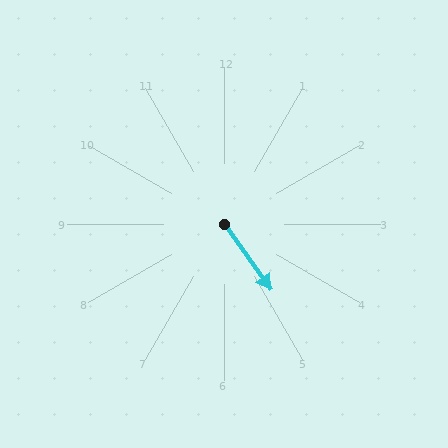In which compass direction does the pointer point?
Southeast.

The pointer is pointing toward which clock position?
Roughly 5 o'clock.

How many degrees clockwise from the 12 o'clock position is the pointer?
Approximately 144 degrees.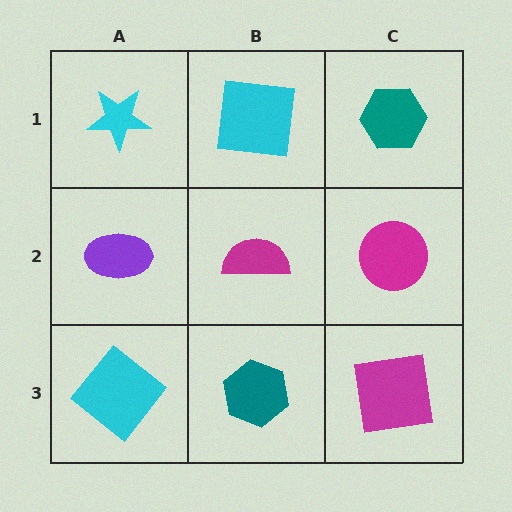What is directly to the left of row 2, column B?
A purple ellipse.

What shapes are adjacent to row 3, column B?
A magenta semicircle (row 2, column B), a cyan diamond (row 3, column A), a magenta square (row 3, column C).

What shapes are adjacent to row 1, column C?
A magenta circle (row 2, column C), a cyan square (row 1, column B).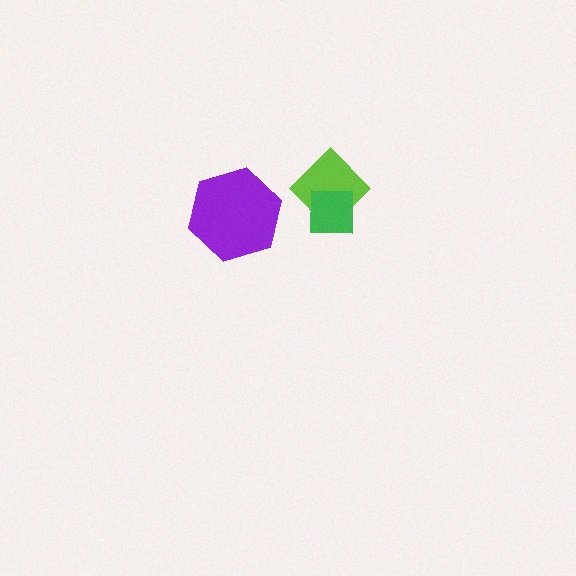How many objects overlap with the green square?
1 object overlaps with the green square.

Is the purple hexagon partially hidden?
No, no other shape covers it.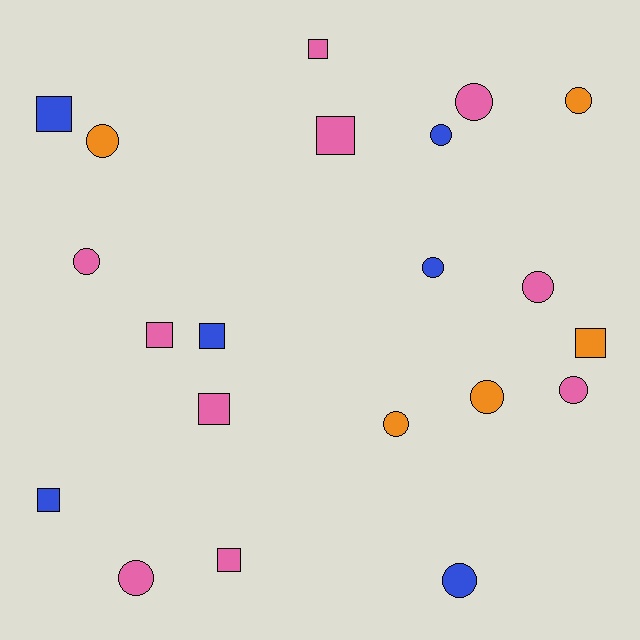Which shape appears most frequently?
Circle, with 12 objects.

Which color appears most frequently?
Pink, with 10 objects.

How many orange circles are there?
There are 4 orange circles.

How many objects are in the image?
There are 21 objects.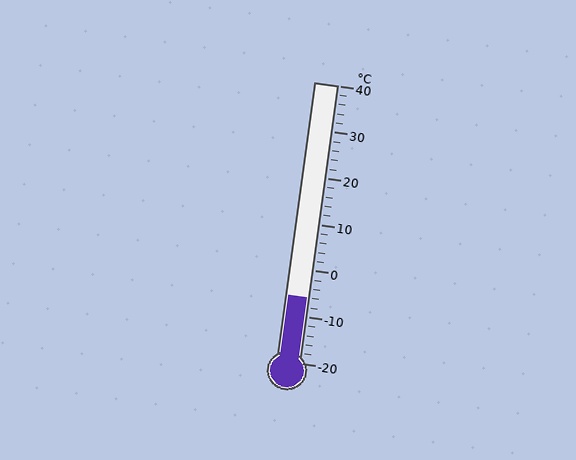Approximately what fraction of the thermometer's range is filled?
The thermometer is filled to approximately 25% of its range.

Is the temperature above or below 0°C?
The temperature is below 0°C.